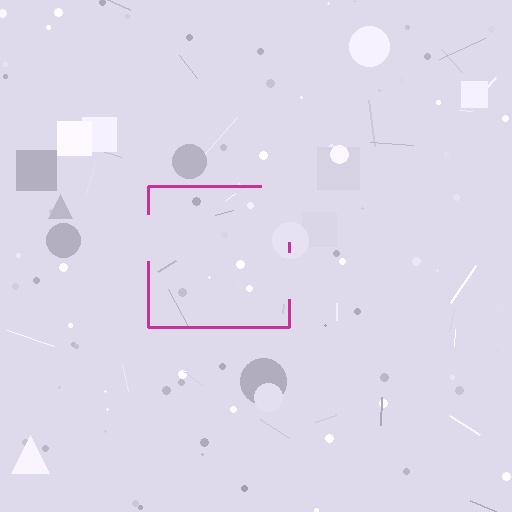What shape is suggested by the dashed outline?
The dashed outline suggests a square.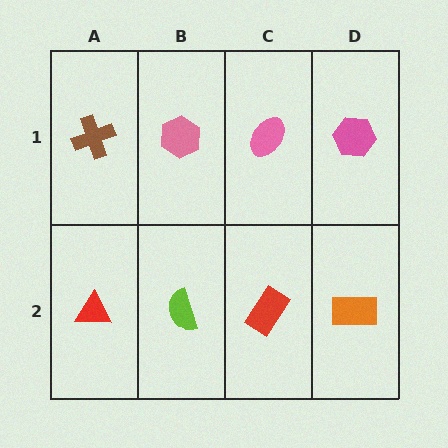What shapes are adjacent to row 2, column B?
A pink hexagon (row 1, column B), a red triangle (row 2, column A), a red rectangle (row 2, column C).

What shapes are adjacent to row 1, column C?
A red rectangle (row 2, column C), a pink hexagon (row 1, column B), a pink hexagon (row 1, column D).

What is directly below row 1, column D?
An orange rectangle.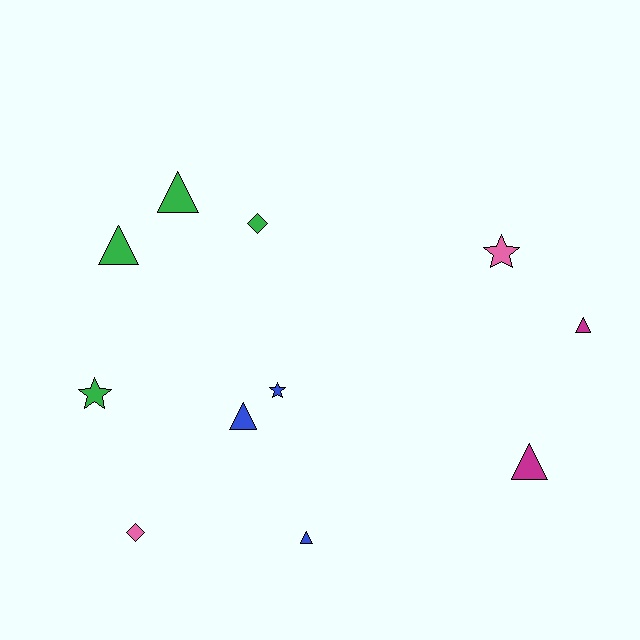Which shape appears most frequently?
Triangle, with 6 objects.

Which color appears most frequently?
Green, with 4 objects.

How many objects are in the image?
There are 11 objects.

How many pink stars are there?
There is 1 pink star.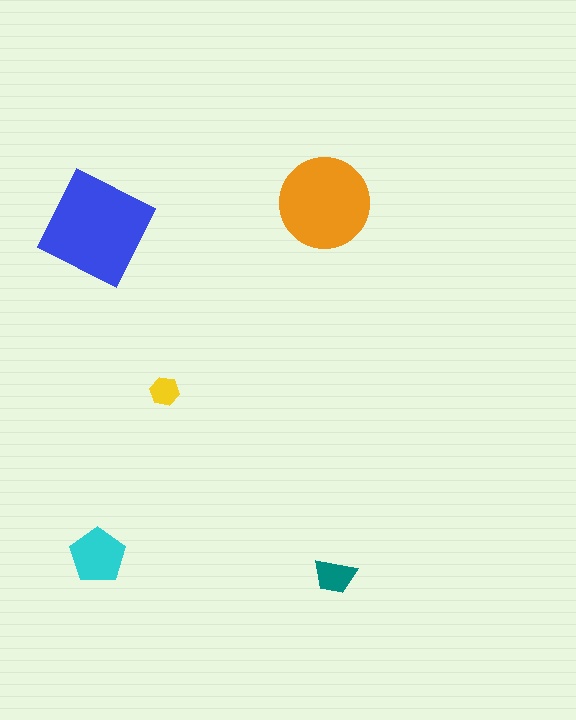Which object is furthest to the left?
The blue square is leftmost.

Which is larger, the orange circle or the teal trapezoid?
The orange circle.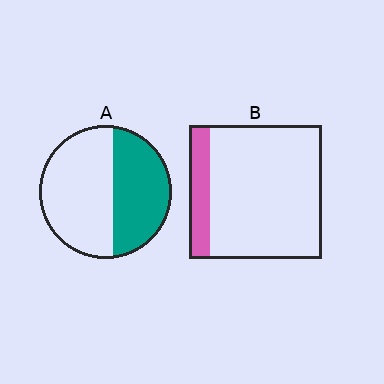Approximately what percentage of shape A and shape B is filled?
A is approximately 45% and B is approximately 15%.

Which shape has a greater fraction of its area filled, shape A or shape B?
Shape A.